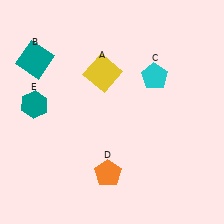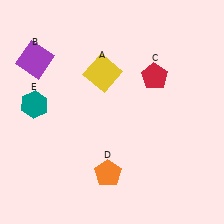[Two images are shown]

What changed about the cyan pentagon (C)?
In Image 1, C is cyan. In Image 2, it changed to red.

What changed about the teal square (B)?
In Image 1, B is teal. In Image 2, it changed to purple.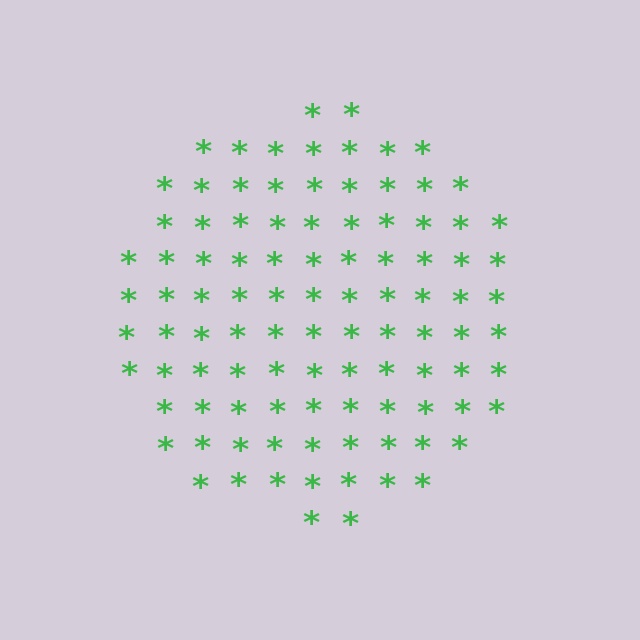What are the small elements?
The small elements are asterisks.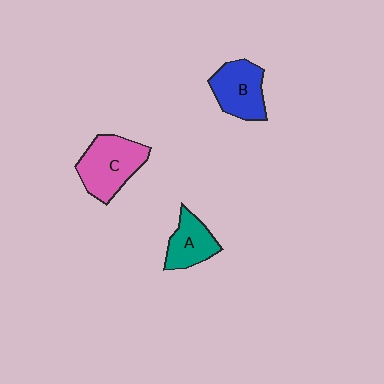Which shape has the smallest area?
Shape A (teal).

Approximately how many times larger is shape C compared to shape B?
Approximately 1.2 times.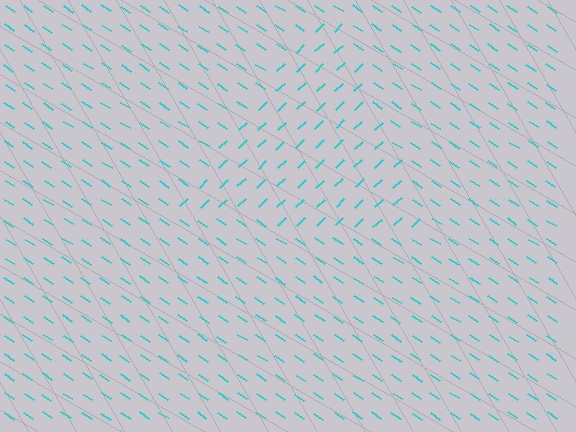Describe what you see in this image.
The image is filled with small cyan line segments. A triangle region in the image has lines oriented differently from the surrounding lines, creating a visible texture boundary.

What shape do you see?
I see a triangle.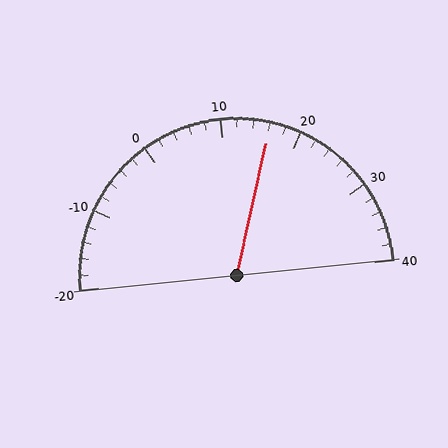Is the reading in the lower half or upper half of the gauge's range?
The reading is in the upper half of the range (-20 to 40).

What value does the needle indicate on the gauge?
The needle indicates approximately 16.